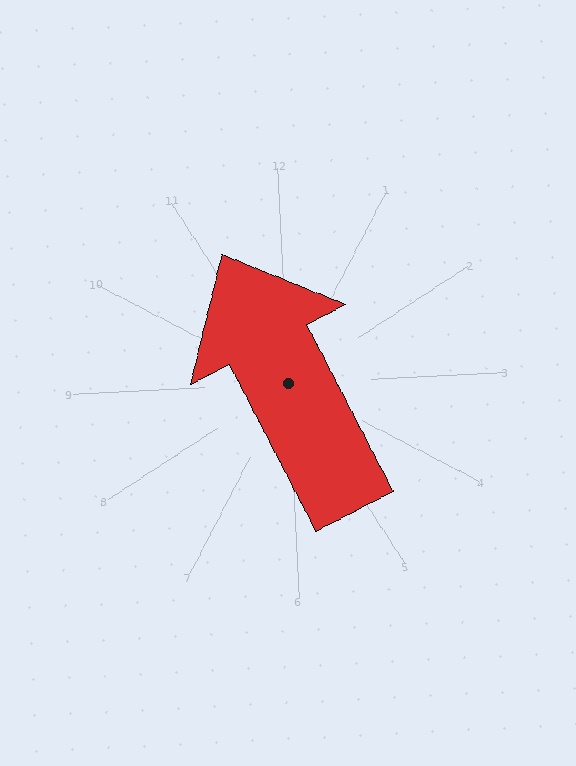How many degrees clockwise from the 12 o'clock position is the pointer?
Approximately 336 degrees.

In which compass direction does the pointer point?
Northwest.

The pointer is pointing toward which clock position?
Roughly 11 o'clock.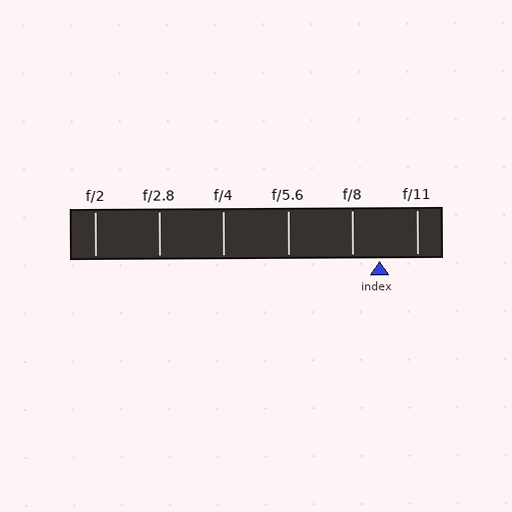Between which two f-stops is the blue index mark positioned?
The index mark is between f/8 and f/11.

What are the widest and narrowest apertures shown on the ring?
The widest aperture shown is f/2 and the narrowest is f/11.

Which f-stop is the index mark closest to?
The index mark is closest to f/8.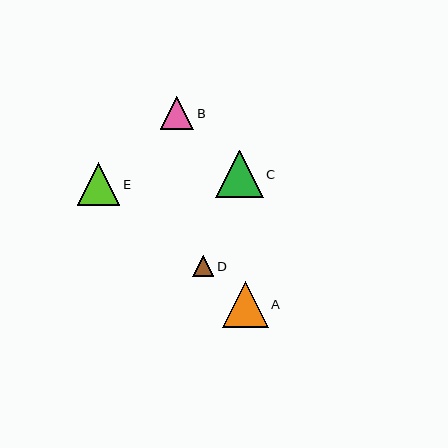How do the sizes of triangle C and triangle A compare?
Triangle C and triangle A are approximately the same size.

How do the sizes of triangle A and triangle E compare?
Triangle A and triangle E are approximately the same size.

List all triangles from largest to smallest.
From largest to smallest: C, A, E, B, D.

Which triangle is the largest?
Triangle C is the largest with a size of approximately 48 pixels.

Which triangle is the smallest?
Triangle D is the smallest with a size of approximately 21 pixels.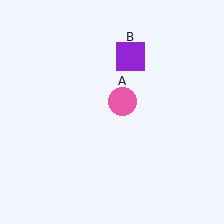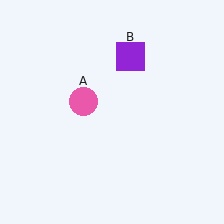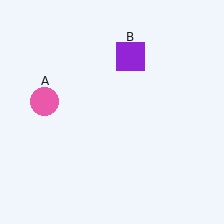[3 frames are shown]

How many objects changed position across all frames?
1 object changed position: pink circle (object A).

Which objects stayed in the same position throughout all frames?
Purple square (object B) remained stationary.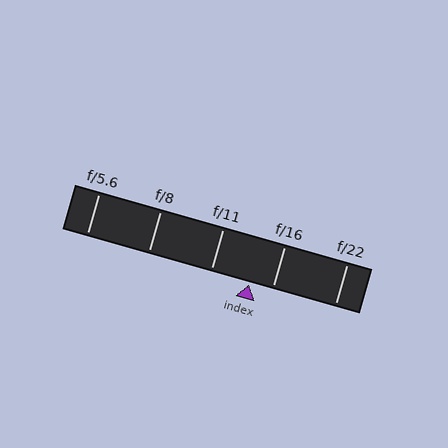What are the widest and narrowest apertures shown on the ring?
The widest aperture shown is f/5.6 and the narrowest is f/22.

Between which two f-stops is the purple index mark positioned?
The index mark is between f/11 and f/16.